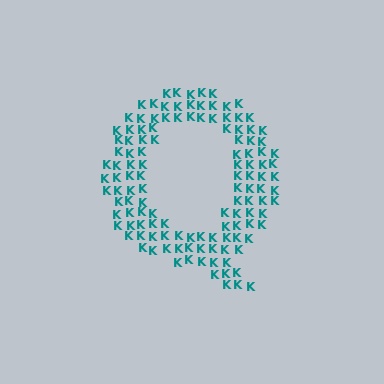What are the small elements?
The small elements are letter K's.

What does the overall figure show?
The overall figure shows the letter Q.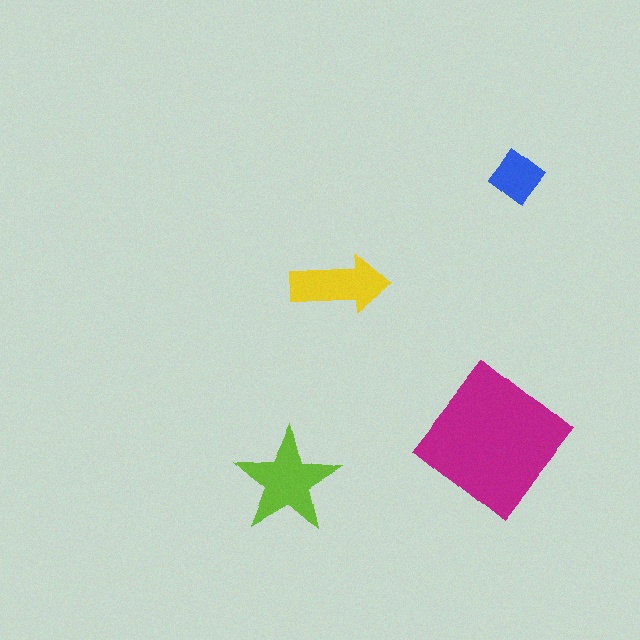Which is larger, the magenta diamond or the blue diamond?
The magenta diamond.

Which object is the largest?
The magenta diamond.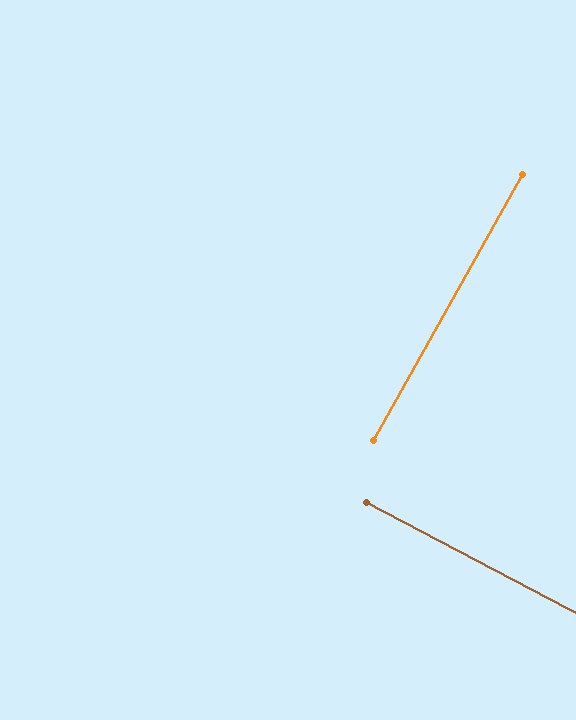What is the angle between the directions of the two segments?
Approximately 89 degrees.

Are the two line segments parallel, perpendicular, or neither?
Perpendicular — they meet at approximately 89°.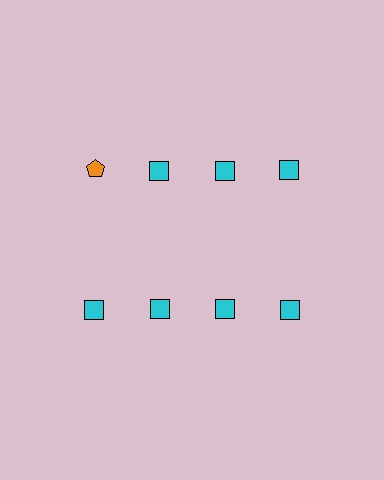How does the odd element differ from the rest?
It differs in both color (orange instead of cyan) and shape (pentagon instead of square).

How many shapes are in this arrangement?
There are 8 shapes arranged in a grid pattern.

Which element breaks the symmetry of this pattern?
The orange pentagon in the top row, leftmost column breaks the symmetry. All other shapes are cyan squares.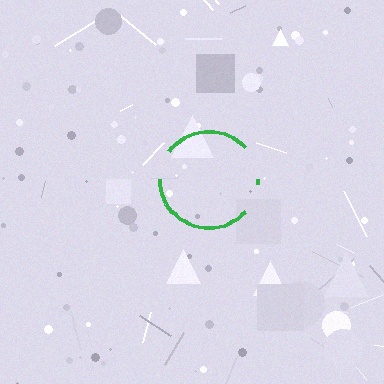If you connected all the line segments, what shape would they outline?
They would outline a circle.